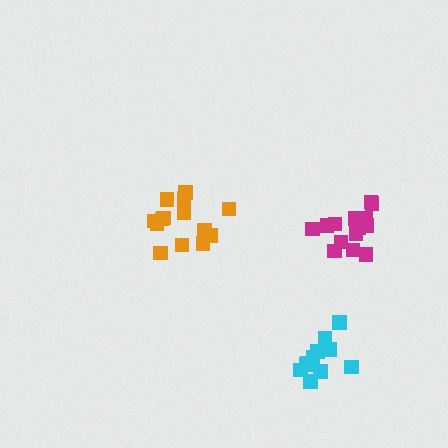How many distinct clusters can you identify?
There are 3 distinct clusters.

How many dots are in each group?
Group 1: 17 dots, Group 2: 14 dots, Group 3: 11 dots (42 total).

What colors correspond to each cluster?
The clusters are colored: magenta, orange, cyan.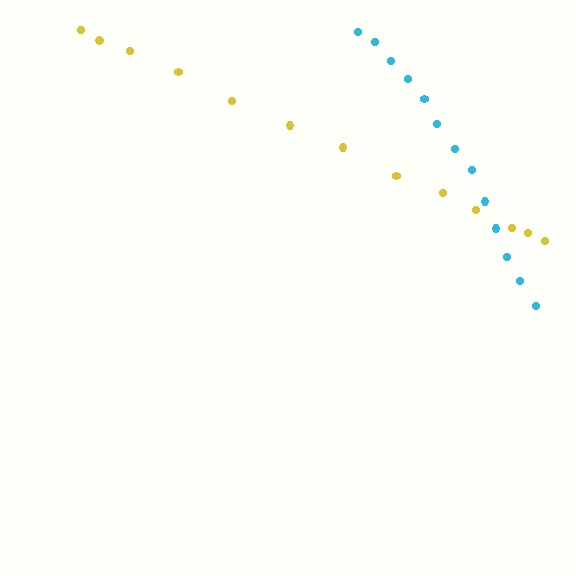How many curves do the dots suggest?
There are 2 distinct paths.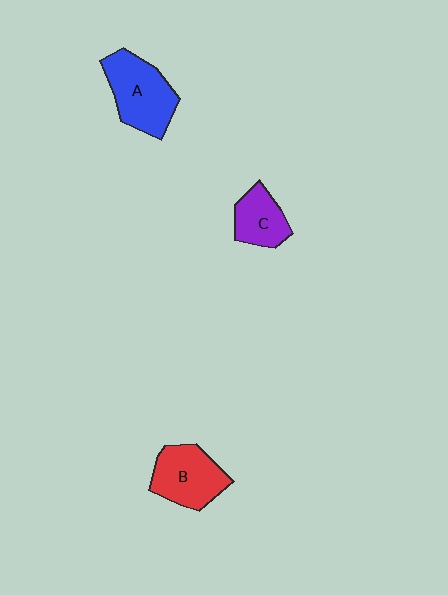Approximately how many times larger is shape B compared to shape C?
Approximately 1.4 times.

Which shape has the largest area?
Shape A (blue).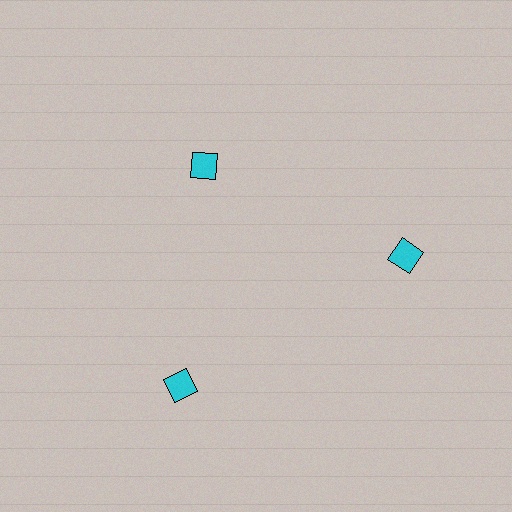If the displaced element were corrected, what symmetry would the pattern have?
It would have 3-fold rotational symmetry — the pattern would map onto itself every 120 degrees.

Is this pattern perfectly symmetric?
No. The 3 cyan diamonds are arranged in a ring, but one element near the 11 o'clock position is pulled inward toward the center, breaking the 3-fold rotational symmetry.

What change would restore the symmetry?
The symmetry would be restored by moving it outward, back onto the ring so that all 3 diamonds sit at equal angles and equal distance from the center.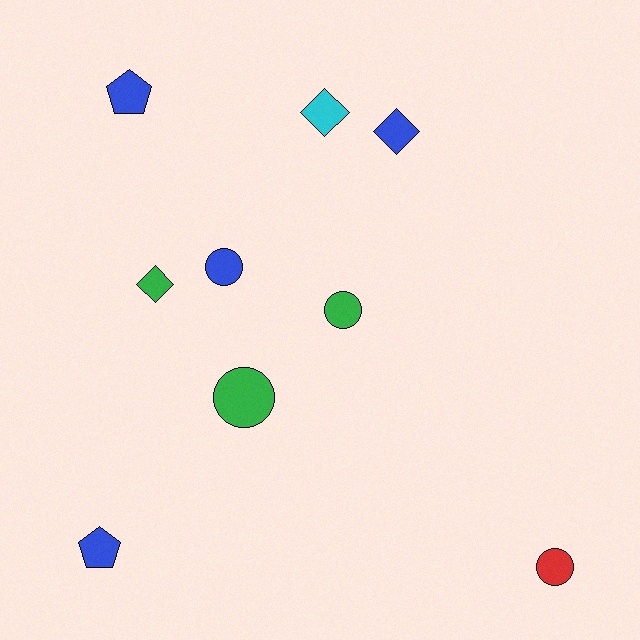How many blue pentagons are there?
There are 2 blue pentagons.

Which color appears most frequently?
Blue, with 4 objects.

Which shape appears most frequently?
Circle, with 4 objects.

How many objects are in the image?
There are 9 objects.